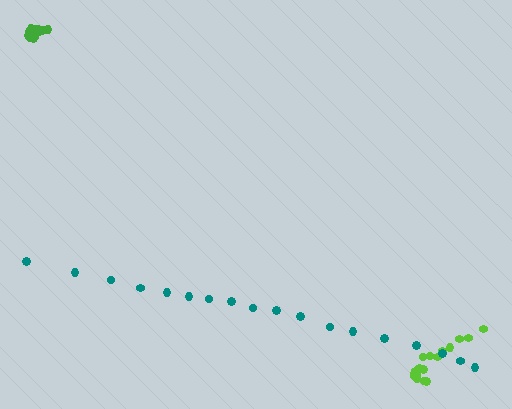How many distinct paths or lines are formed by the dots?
There are 3 distinct paths.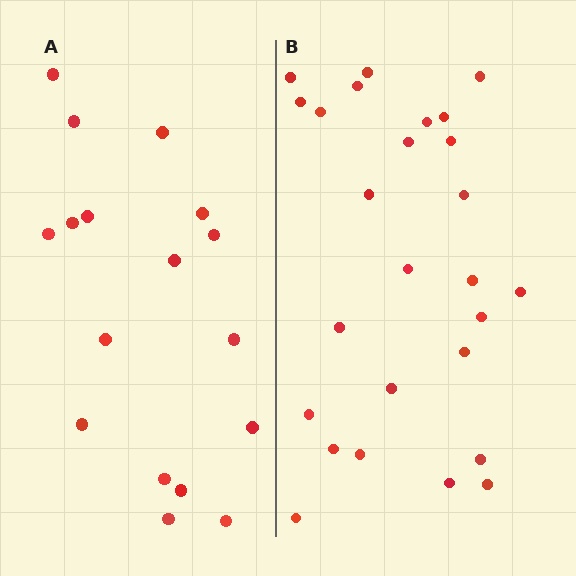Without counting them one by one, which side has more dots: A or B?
Region B (the right region) has more dots.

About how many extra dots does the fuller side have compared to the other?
Region B has roughly 8 or so more dots than region A.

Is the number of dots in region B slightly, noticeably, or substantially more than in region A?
Region B has substantially more. The ratio is roughly 1.5 to 1.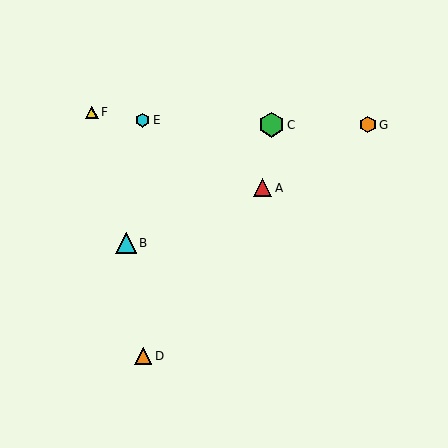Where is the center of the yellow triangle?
The center of the yellow triangle is at (92, 112).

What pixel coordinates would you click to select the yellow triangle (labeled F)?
Click at (92, 112) to select the yellow triangle F.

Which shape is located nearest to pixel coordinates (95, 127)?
The yellow triangle (labeled F) at (92, 112) is nearest to that location.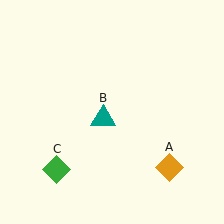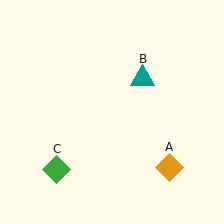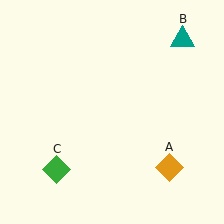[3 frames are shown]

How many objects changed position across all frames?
1 object changed position: teal triangle (object B).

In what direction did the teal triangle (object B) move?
The teal triangle (object B) moved up and to the right.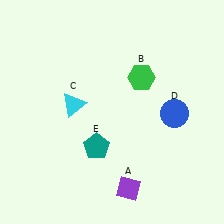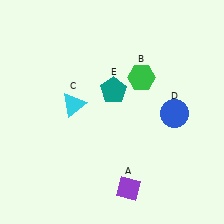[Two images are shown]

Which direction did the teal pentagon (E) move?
The teal pentagon (E) moved up.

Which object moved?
The teal pentagon (E) moved up.